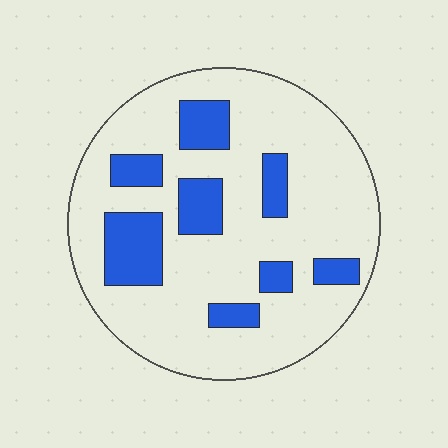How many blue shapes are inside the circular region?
8.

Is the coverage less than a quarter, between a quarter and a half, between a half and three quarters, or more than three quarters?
Less than a quarter.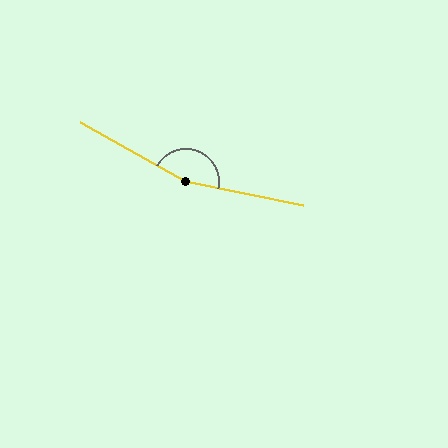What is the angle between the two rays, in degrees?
Approximately 162 degrees.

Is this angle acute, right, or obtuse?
It is obtuse.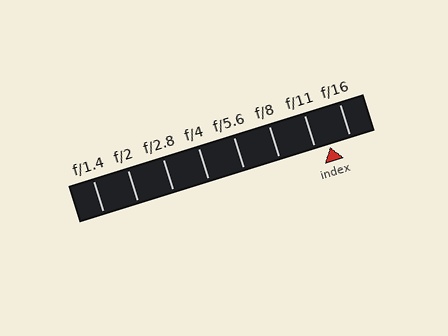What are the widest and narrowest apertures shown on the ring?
The widest aperture shown is f/1.4 and the narrowest is f/16.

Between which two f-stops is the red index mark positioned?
The index mark is between f/11 and f/16.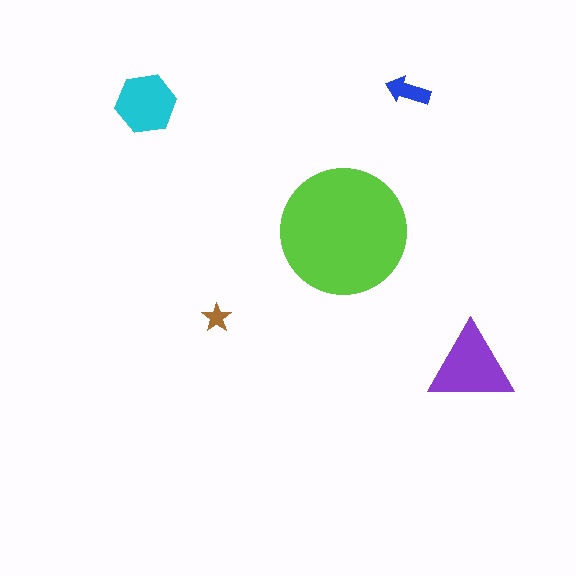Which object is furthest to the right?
The purple triangle is rightmost.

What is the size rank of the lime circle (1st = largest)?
1st.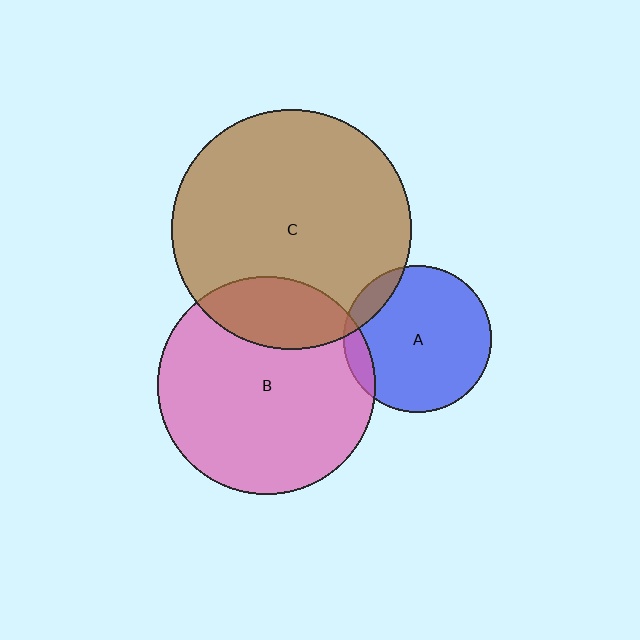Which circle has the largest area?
Circle C (brown).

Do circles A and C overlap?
Yes.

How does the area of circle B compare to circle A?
Approximately 2.2 times.